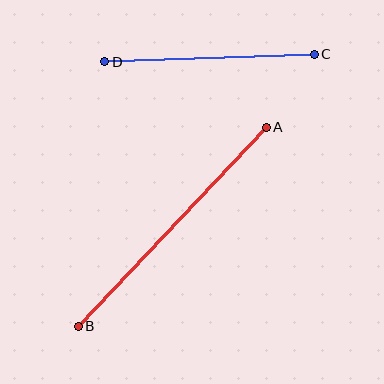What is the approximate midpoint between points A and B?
The midpoint is at approximately (172, 227) pixels.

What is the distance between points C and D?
The distance is approximately 210 pixels.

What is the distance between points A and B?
The distance is approximately 274 pixels.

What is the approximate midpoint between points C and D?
The midpoint is at approximately (210, 58) pixels.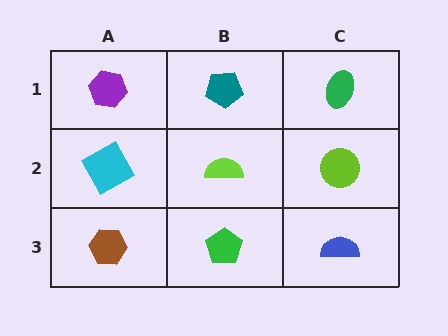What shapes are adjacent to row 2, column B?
A teal pentagon (row 1, column B), a green pentagon (row 3, column B), a cyan square (row 2, column A), a lime circle (row 2, column C).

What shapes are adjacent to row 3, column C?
A lime circle (row 2, column C), a green pentagon (row 3, column B).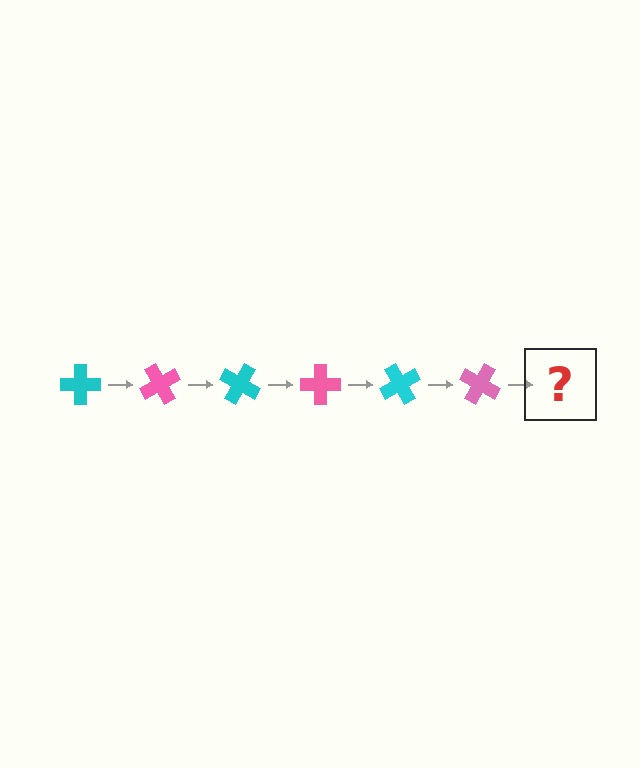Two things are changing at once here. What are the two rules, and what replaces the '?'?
The two rules are that it rotates 60 degrees each step and the color cycles through cyan and pink. The '?' should be a cyan cross, rotated 360 degrees from the start.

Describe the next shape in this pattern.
It should be a cyan cross, rotated 360 degrees from the start.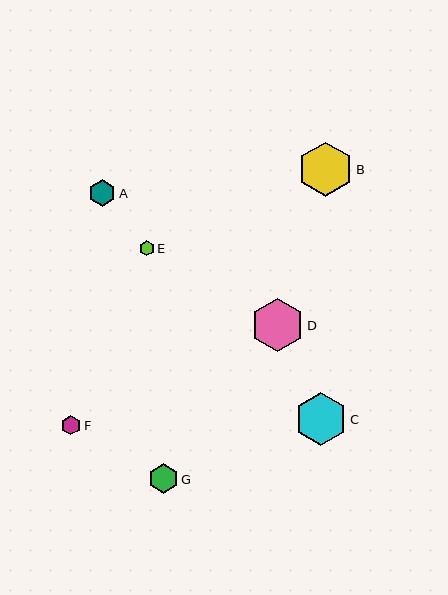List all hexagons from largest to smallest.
From largest to smallest: B, D, C, G, A, F, E.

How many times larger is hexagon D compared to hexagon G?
Hexagon D is approximately 1.8 times the size of hexagon G.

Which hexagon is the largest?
Hexagon B is the largest with a size of approximately 54 pixels.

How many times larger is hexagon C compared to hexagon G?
Hexagon C is approximately 1.8 times the size of hexagon G.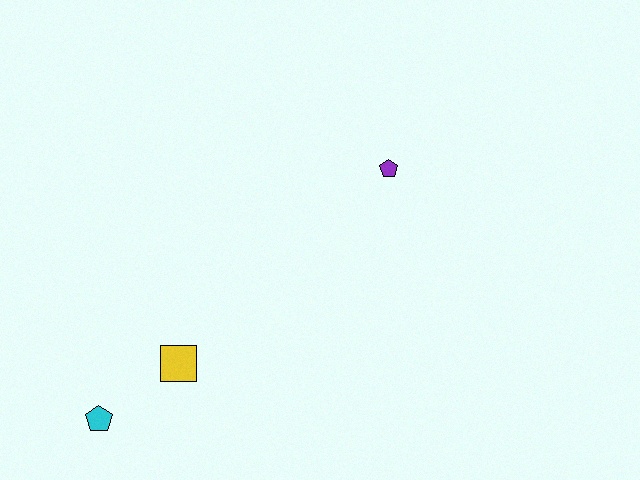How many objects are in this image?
There are 3 objects.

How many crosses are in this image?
There are no crosses.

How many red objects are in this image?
There are no red objects.